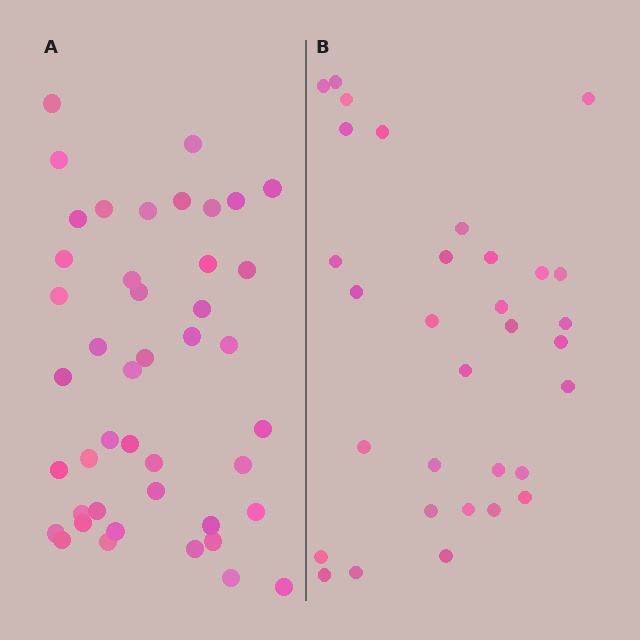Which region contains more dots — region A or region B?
Region A (the left region) has more dots.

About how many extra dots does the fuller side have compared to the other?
Region A has roughly 12 or so more dots than region B.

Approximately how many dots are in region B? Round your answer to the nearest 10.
About 30 dots. (The exact count is 32, which rounds to 30.)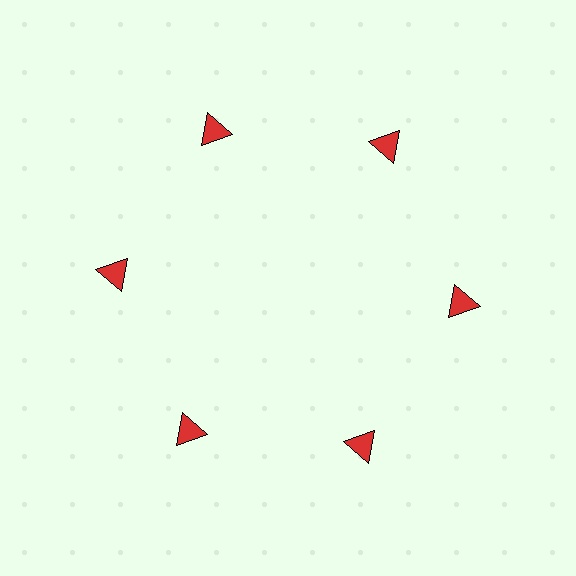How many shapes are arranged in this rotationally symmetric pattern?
There are 6 shapes, arranged in 6 groups of 1.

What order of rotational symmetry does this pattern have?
This pattern has 6-fold rotational symmetry.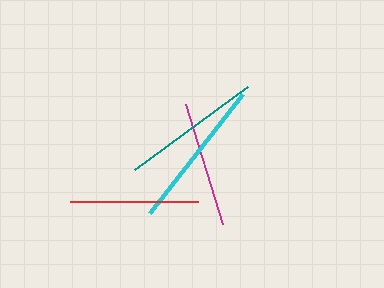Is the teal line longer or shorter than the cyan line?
The cyan line is longer than the teal line.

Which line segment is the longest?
The cyan line is the longest at approximately 151 pixels.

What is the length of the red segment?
The red segment is approximately 129 pixels long.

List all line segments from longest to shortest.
From longest to shortest: cyan, teal, red, magenta.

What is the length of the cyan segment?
The cyan segment is approximately 151 pixels long.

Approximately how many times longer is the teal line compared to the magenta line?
The teal line is approximately 1.1 times the length of the magenta line.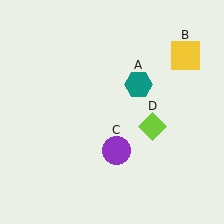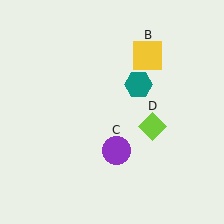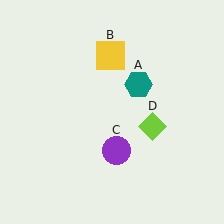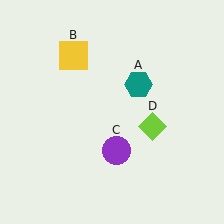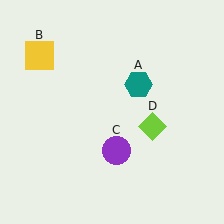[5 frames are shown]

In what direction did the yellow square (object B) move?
The yellow square (object B) moved left.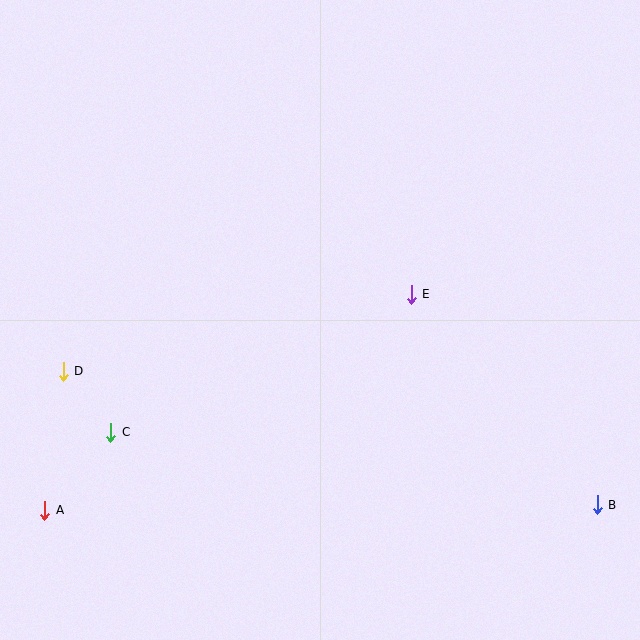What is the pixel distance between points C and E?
The distance between C and E is 330 pixels.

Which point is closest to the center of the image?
Point E at (411, 294) is closest to the center.